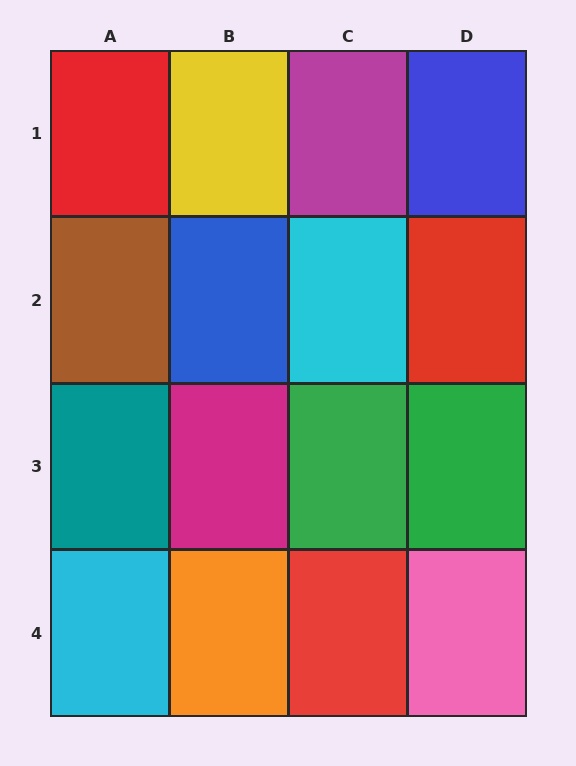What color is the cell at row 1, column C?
Magenta.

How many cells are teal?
1 cell is teal.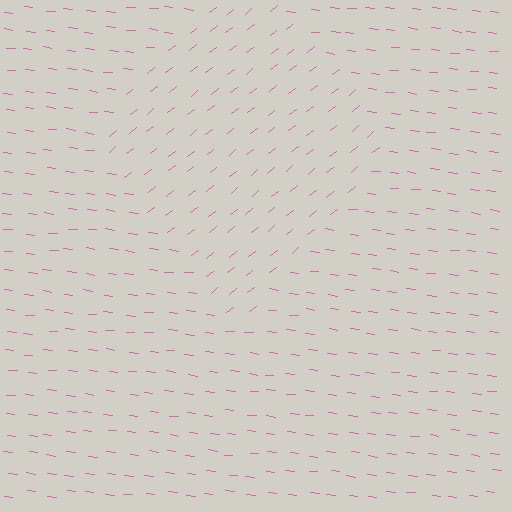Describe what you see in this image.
The image is filled with small pink line segments. A diamond region in the image has lines oriented differently from the surrounding lines, creating a visible texture boundary.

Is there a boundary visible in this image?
Yes, there is a texture boundary formed by a change in line orientation.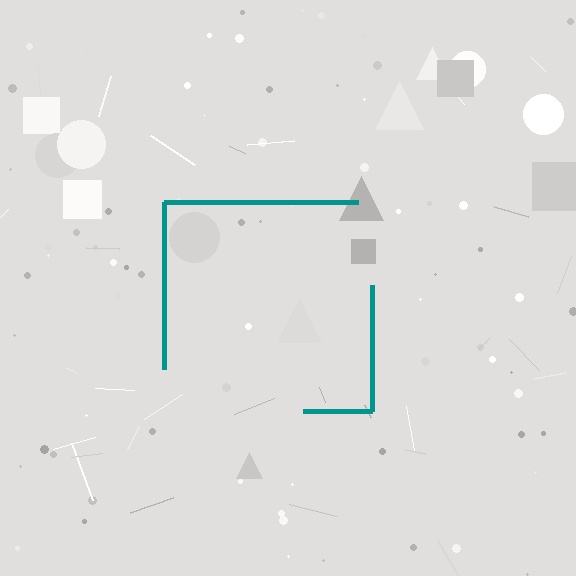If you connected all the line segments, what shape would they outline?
They would outline a square.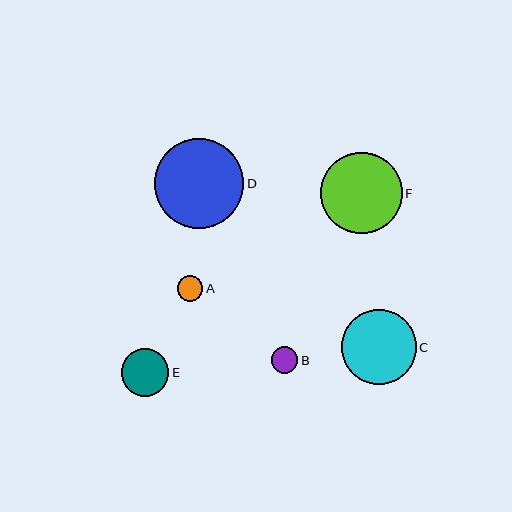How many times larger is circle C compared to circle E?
Circle C is approximately 1.6 times the size of circle E.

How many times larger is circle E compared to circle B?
Circle E is approximately 1.8 times the size of circle B.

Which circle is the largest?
Circle D is the largest with a size of approximately 90 pixels.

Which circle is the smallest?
Circle A is the smallest with a size of approximately 25 pixels.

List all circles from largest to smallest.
From largest to smallest: D, F, C, E, B, A.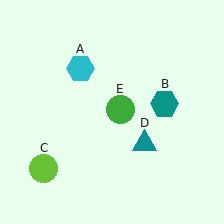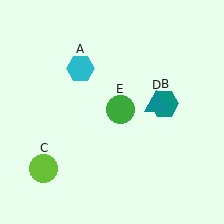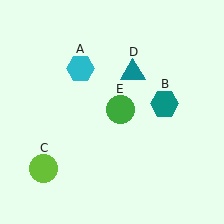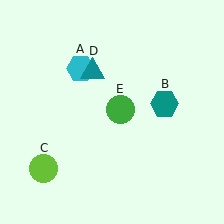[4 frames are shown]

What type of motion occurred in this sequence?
The teal triangle (object D) rotated counterclockwise around the center of the scene.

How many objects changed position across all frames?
1 object changed position: teal triangle (object D).